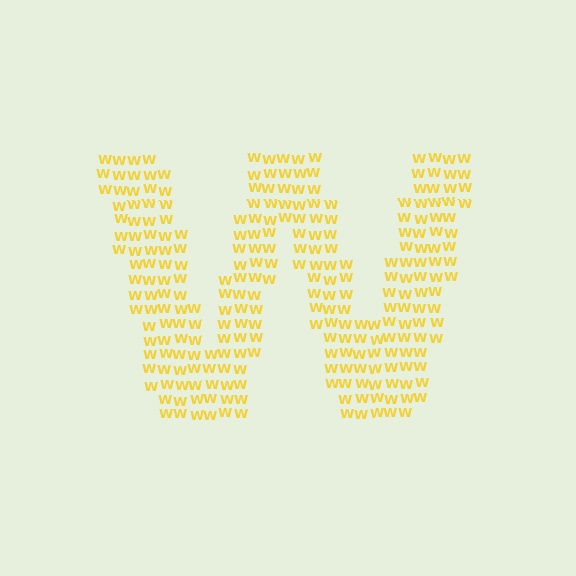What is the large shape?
The large shape is the letter W.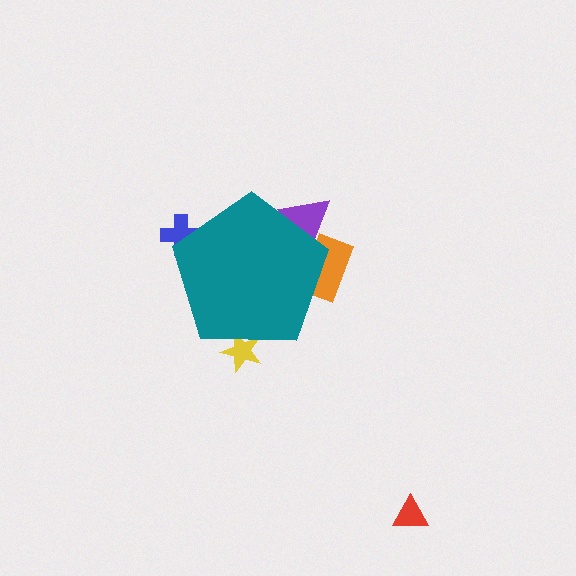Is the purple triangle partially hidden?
Yes, the purple triangle is partially hidden behind the teal pentagon.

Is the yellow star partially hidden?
Yes, the yellow star is partially hidden behind the teal pentagon.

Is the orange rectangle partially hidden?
Yes, the orange rectangle is partially hidden behind the teal pentagon.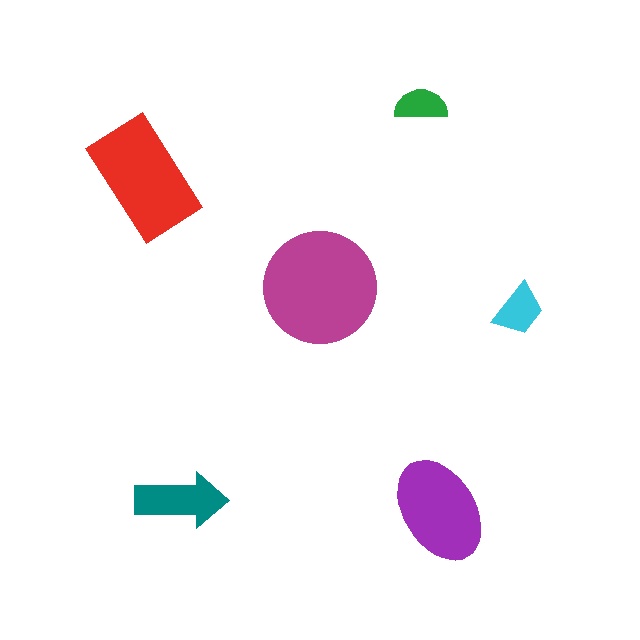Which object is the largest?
The magenta circle.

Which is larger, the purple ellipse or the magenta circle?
The magenta circle.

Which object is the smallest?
The green semicircle.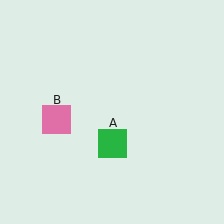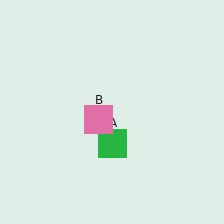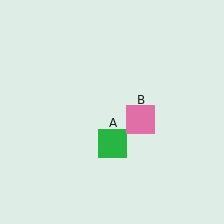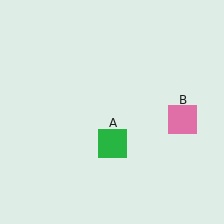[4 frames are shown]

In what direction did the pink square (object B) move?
The pink square (object B) moved right.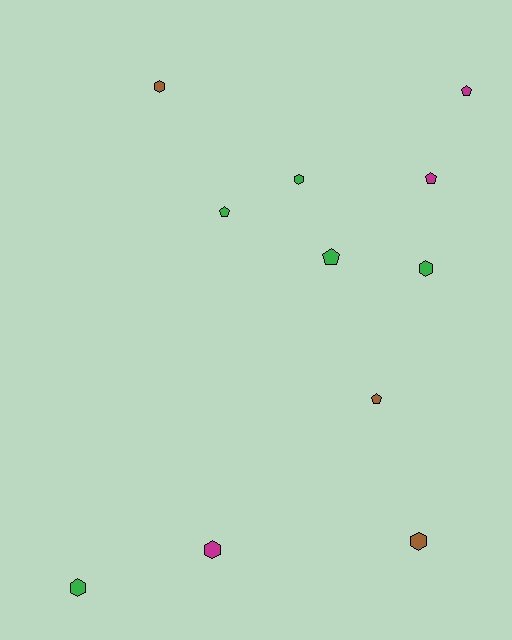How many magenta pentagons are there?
There are 2 magenta pentagons.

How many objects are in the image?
There are 11 objects.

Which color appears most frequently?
Green, with 5 objects.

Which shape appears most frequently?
Hexagon, with 6 objects.